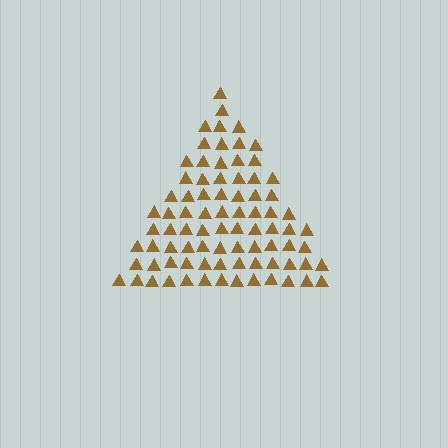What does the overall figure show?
The overall figure shows a triangle.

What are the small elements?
The small elements are triangles.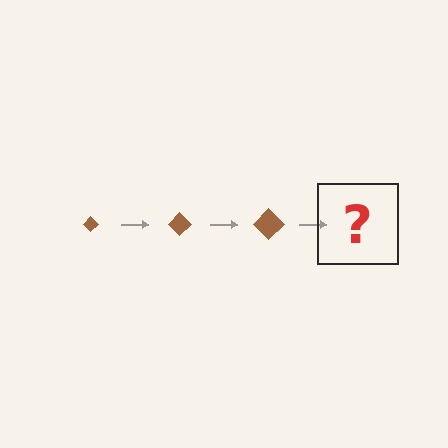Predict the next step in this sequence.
The next step is a brown diamond, larger than the previous one.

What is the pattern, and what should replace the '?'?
The pattern is that the diamond gets progressively larger each step. The '?' should be a brown diamond, larger than the previous one.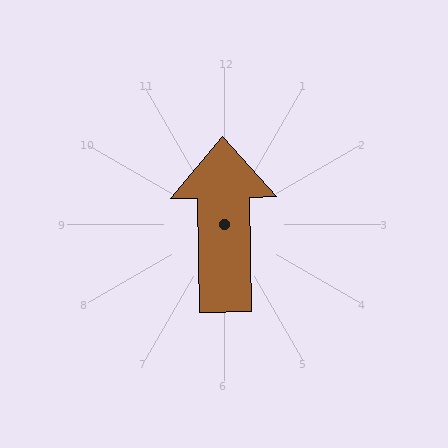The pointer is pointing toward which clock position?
Roughly 12 o'clock.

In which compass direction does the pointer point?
North.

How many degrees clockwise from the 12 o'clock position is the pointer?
Approximately 359 degrees.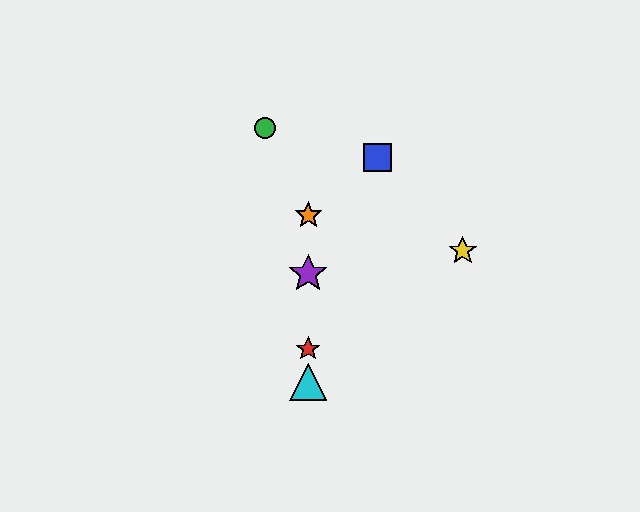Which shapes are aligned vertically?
The red star, the purple star, the orange star, the cyan triangle are aligned vertically.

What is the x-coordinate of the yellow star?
The yellow star is at x≈463.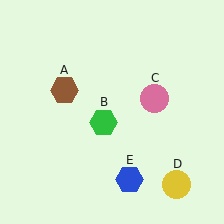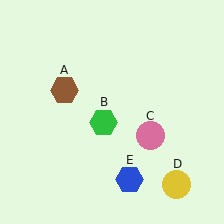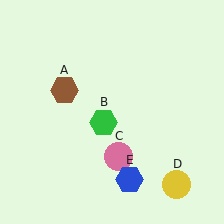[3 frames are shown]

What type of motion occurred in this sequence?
The pink circle (object C) rotated clockwise around the center of the scene.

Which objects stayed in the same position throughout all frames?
Brown hexagon (object A) and green hexagon (object B) and yellow circle (object D) and blue hexagon (object E) remained stationary.